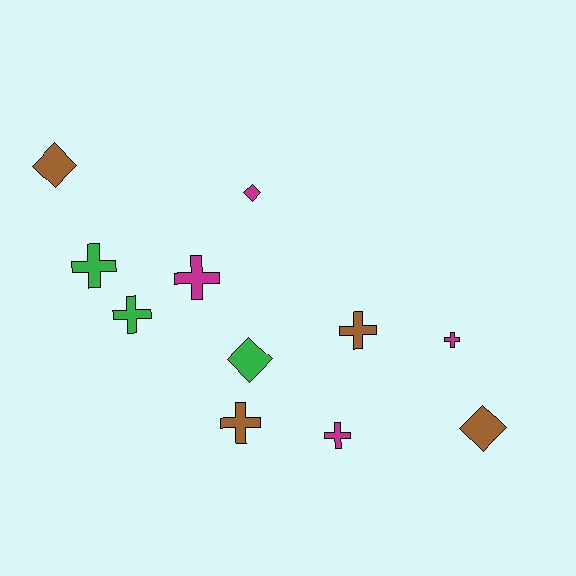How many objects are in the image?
There are 11 objects.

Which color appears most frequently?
Brown, with 4 objects.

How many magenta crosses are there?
There are 3 magenta crosses.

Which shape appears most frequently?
Cross, with 7 objects.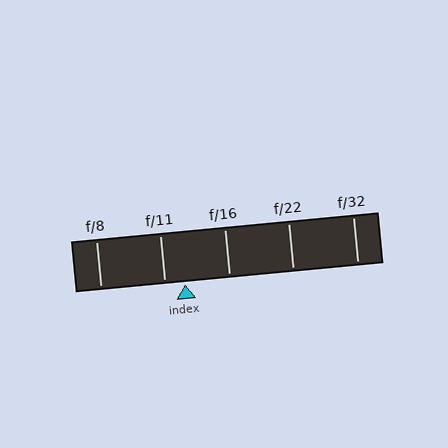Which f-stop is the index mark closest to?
The index mark is closest to f/11.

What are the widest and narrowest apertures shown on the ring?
The widest aperture shown is f/8 and the narrowest is f/32.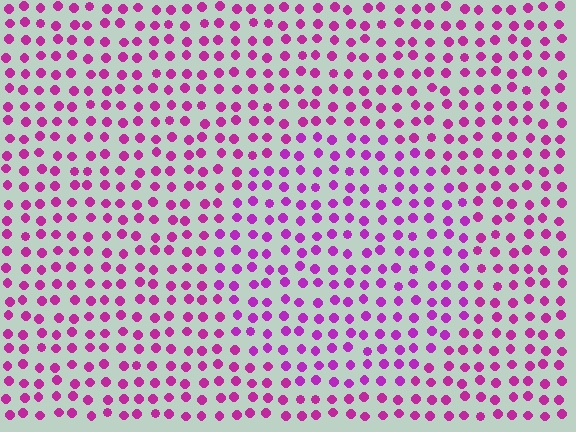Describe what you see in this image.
The image is filled with small magenta elements in a uniform arrangement. A circle-shaped region is visible where the elements are tinted to a slightly different hue, forming a subtle color boundary.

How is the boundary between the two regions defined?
The boundary is defined purely by a slight shift in hue (about 17 degrees). Spacing, size, and orientation are identical on both sides.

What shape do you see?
I see a circle.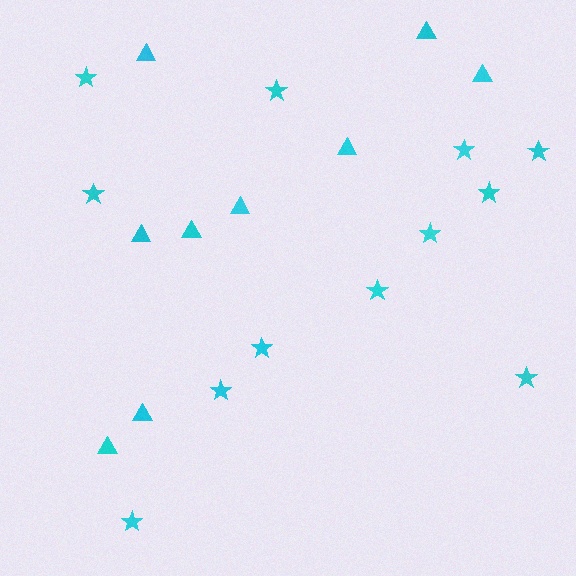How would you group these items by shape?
There are 2 groups: one group of triangles (9) and one group of stars (12).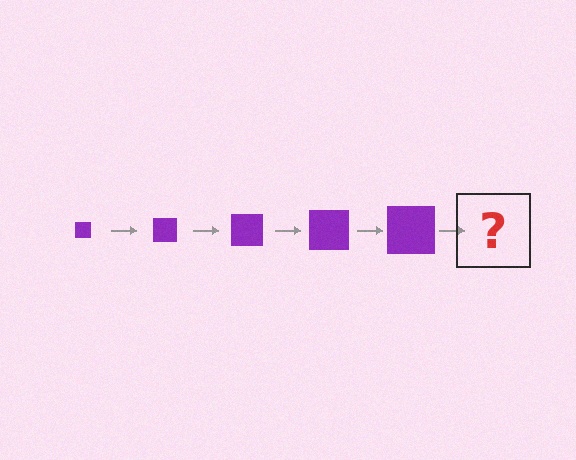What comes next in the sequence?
The next element should be a purple square, larger than the previous one.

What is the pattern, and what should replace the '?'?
The pattern is that the square gets progressively larger each step. The '?' should be a purple square, larger than the previous one.